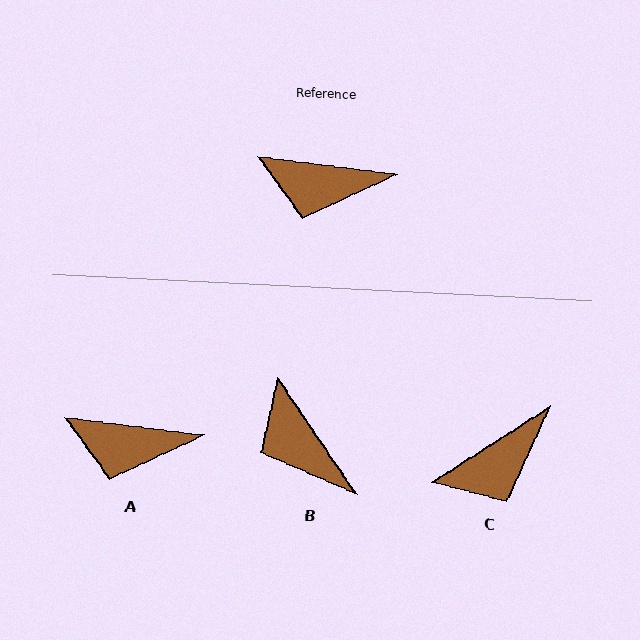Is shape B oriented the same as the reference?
No, it is off by about 49 degrees.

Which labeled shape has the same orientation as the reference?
A.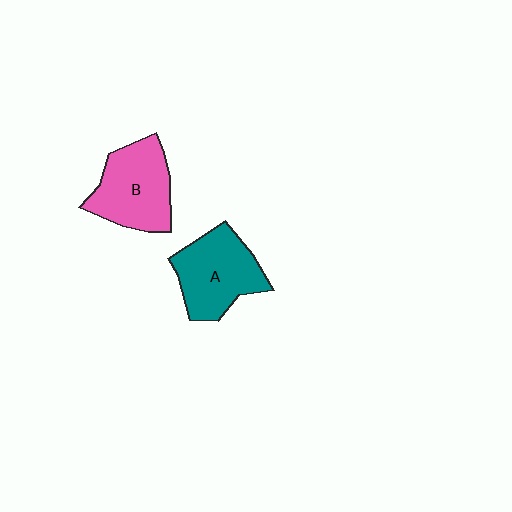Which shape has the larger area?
Shape A (teal).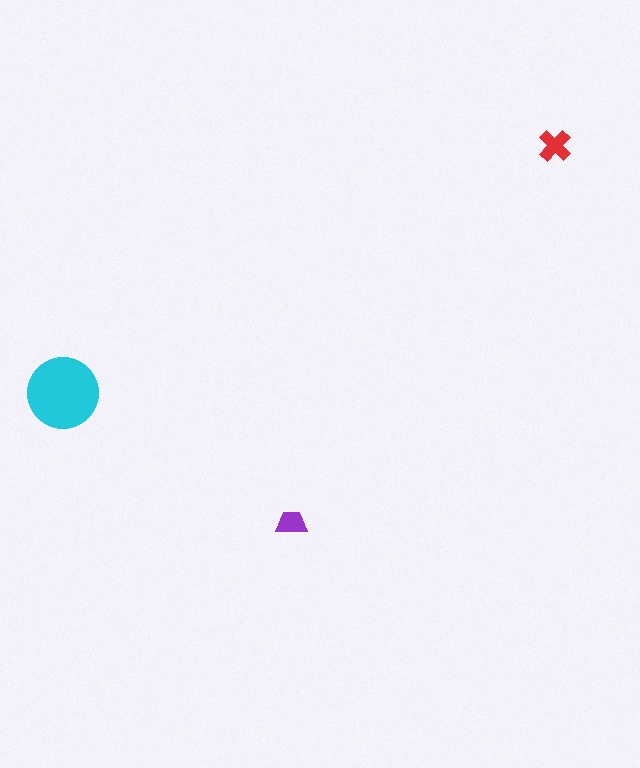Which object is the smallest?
The purple trapezoid.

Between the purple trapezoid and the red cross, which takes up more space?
The red cross.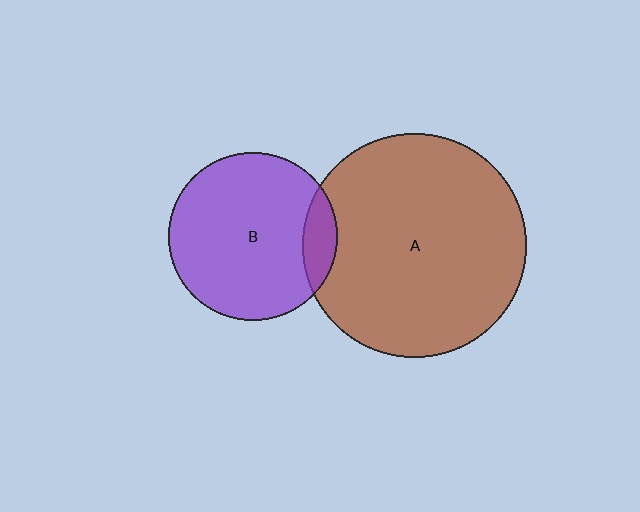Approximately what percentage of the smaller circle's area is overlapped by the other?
Approximately 10%.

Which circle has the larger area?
Circle A (brown).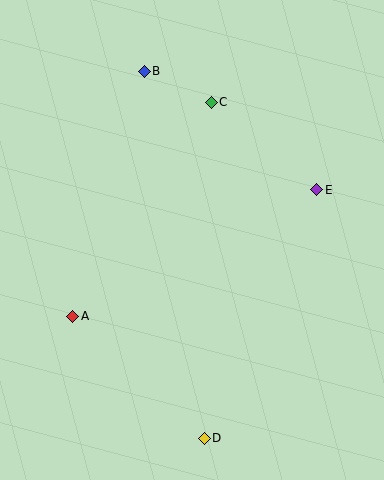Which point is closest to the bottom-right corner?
Point D is closest to the bottom-right corner.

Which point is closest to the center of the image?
Point E at (317, 190) is closest to the center.